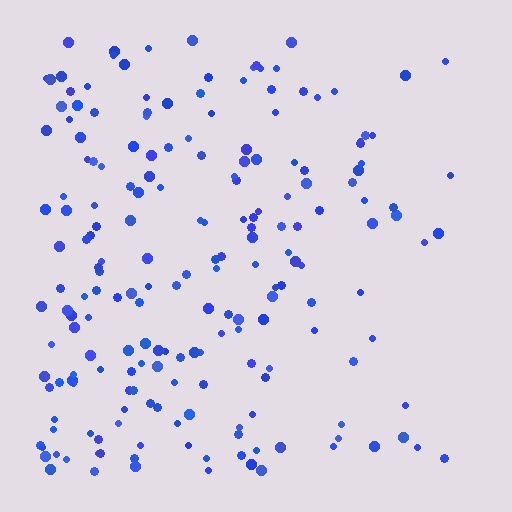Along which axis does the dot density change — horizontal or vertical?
Horizontal.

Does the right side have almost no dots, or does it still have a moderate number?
Still a moderate number, just noticeably fewer than the left.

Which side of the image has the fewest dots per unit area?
The right.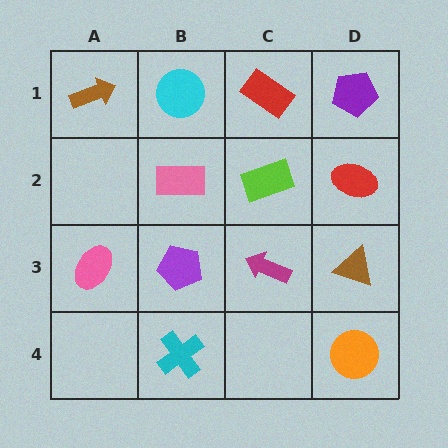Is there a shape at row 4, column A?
No, that cell is empty.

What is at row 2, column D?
A red ellipse.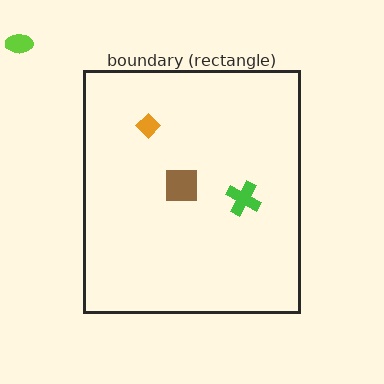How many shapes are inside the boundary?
3 inside, 1 outside.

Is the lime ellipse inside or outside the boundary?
Outside.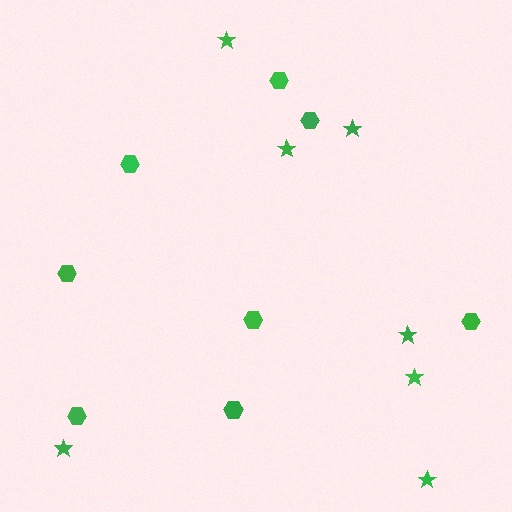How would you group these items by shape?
There are 2 groups: one group of stars (7) and one group of hexagons (8).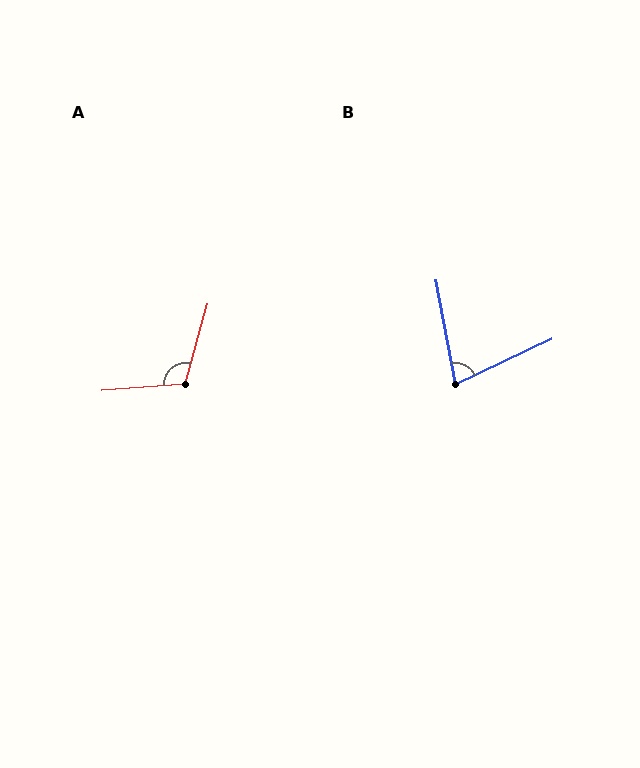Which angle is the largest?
A, at approximately 110 degrees.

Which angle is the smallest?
B, at approximately 75 degrees.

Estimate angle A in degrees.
Approximately 110 degrees.